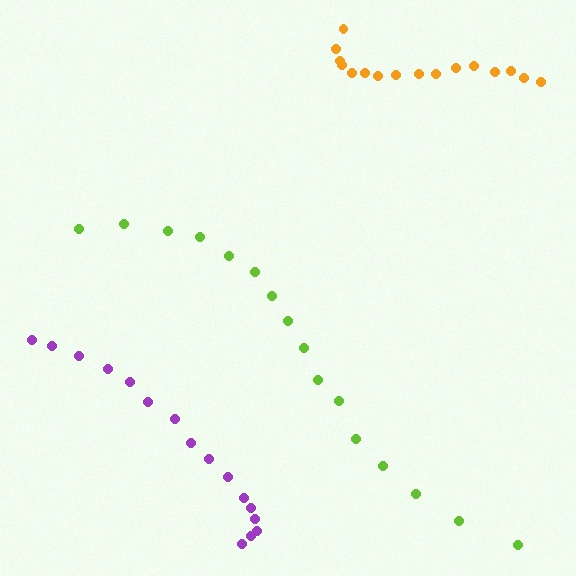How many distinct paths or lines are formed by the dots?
There are 3 distinct paths.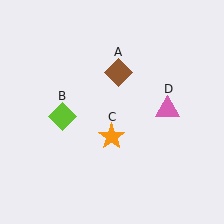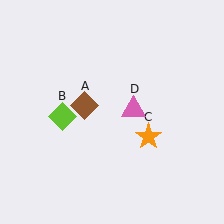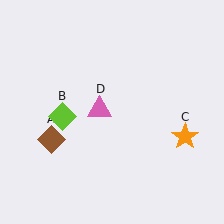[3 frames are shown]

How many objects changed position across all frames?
3 objects changed position: brown diamond (object A), orange star (object C), pink triangle (object D).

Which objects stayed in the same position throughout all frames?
Lime diamond (object B) remained stationary.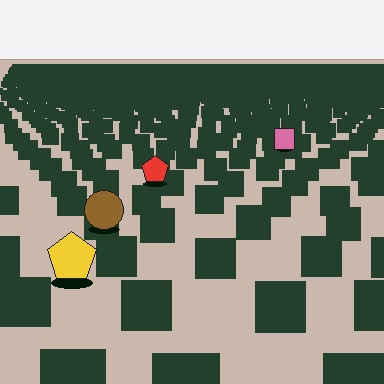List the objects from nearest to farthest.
From nearest to farthest: the yellow pentagon, the brown circle, the red pentagon, the pink square.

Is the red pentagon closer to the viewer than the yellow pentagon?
No. The yellow pentagon is closer — you can tell from the texture gradient: the ground texture is coarser near it.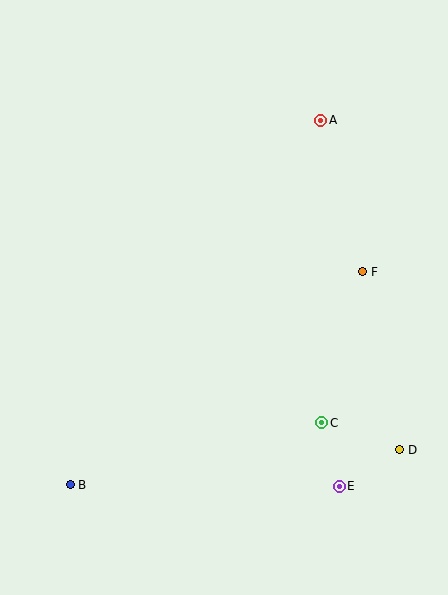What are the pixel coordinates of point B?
Point B is at (70, 485).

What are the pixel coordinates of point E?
Point E is at (339, 486).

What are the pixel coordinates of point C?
Point C is at (322, 423).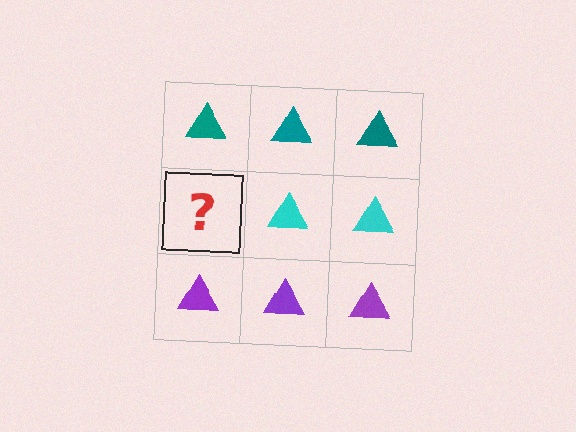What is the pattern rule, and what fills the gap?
The rule is that each row has a consistent color. The gap should be filled with a cyan triangle.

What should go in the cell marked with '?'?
The missing cell should contain a cyan triangle.